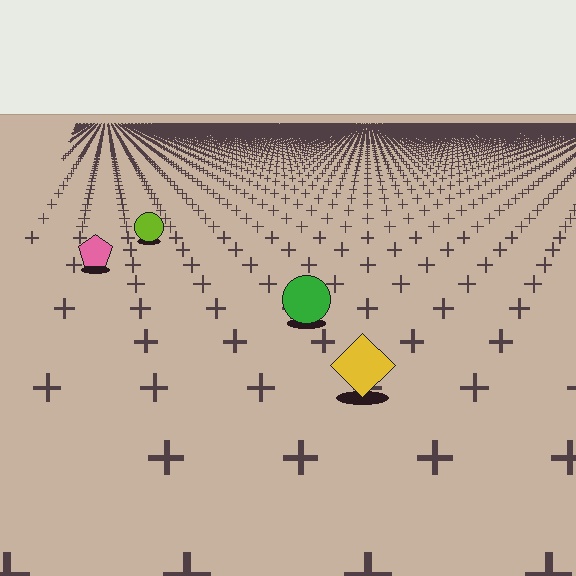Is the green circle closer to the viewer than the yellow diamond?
No. The yellow diamond is closer — you can tell from the texture gradient: the ground texture is coarser near it.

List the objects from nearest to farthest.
From nearest to farthest: the yellow diamond, the green circle, the pink pentagon, the lime circle.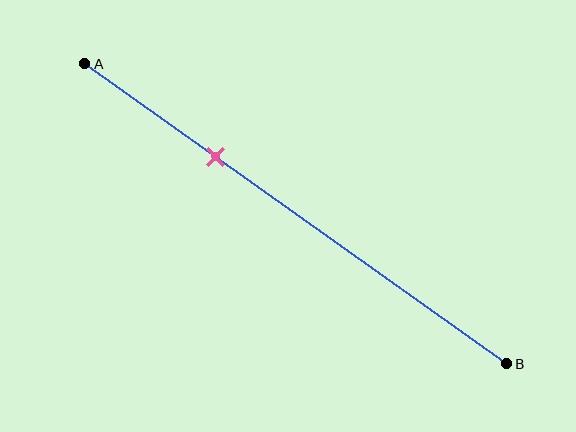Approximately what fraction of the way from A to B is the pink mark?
The pink mark is approximately 30% of the way from A to B.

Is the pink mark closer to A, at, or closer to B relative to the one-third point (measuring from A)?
The pink mark is approximately at the one-third point of segment AB.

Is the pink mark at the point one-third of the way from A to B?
Yes, the mark is approximately at the one-third point.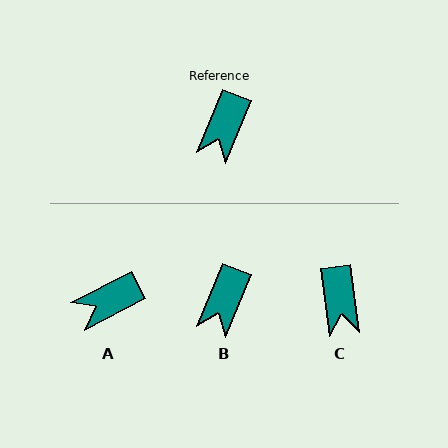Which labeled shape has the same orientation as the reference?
B.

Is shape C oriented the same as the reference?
No, it is off by about 29 degrees.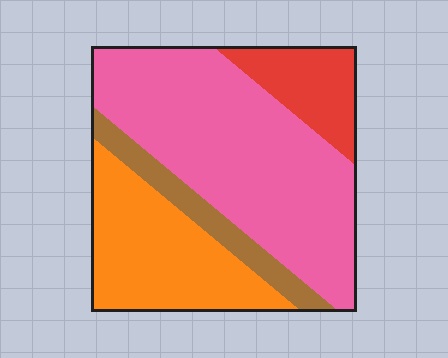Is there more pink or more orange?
Pink.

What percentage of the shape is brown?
Brown covers around 10% of the shape.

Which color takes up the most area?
Pink, at roughly 50%.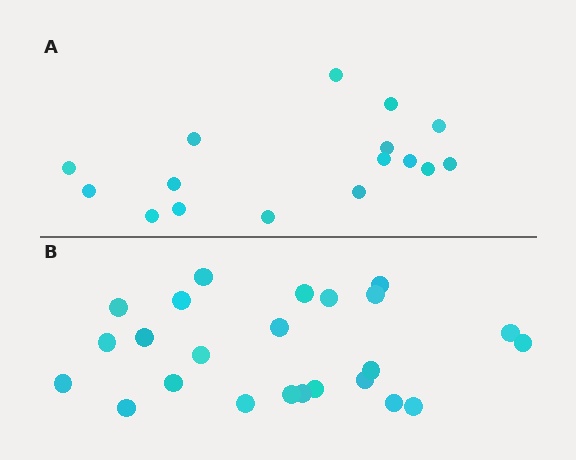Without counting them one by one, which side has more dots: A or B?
Region B (the bottom region) has more dots.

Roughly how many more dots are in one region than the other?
Region B has roughly 8 or so more dots than region A.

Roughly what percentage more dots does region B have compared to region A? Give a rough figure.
About 50% more.